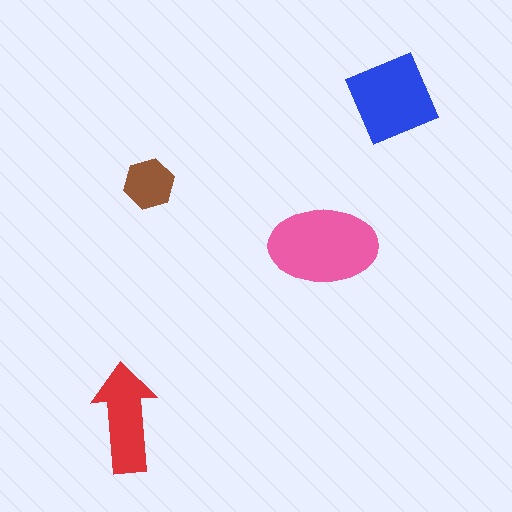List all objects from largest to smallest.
The pink ellipse, the blue diamond, the red arrow, the brown hexagon.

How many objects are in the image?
There are 4 objects in the image.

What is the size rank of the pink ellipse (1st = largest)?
1st.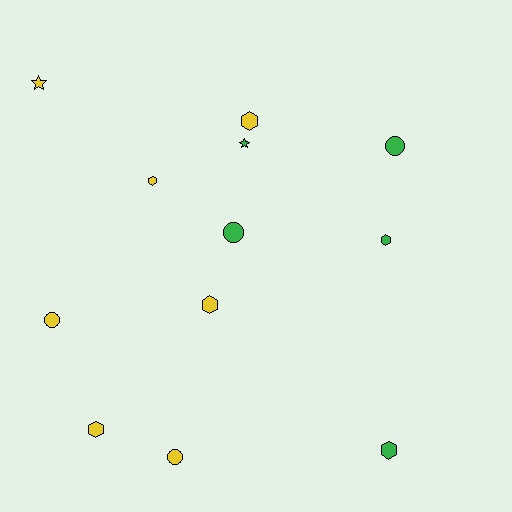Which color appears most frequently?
Yellow, with 7 objects.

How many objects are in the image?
There are 12 objects.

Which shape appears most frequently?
Hexagon, with 6 objects.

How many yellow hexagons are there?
There are 4 yellow hexagons.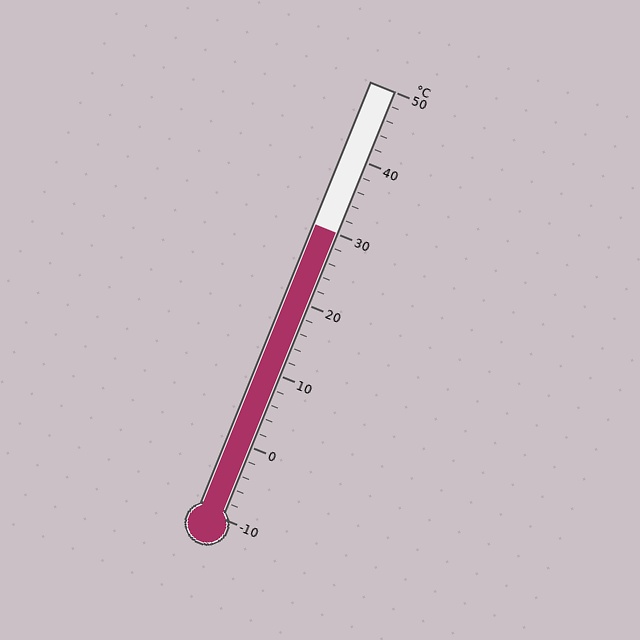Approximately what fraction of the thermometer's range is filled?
The thermometer is filled to approximately 65% of its range.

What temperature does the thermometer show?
The thermometer shows approximately 30°C.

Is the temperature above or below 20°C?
The temperature is above 20°C.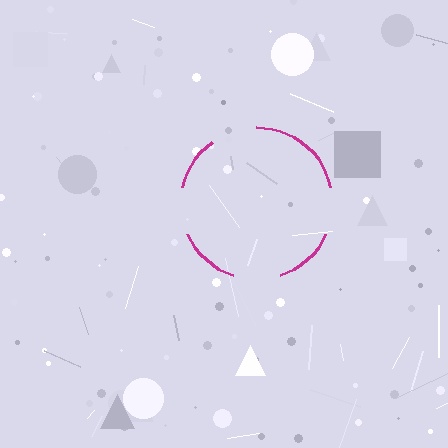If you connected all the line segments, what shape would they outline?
They would outline a circle.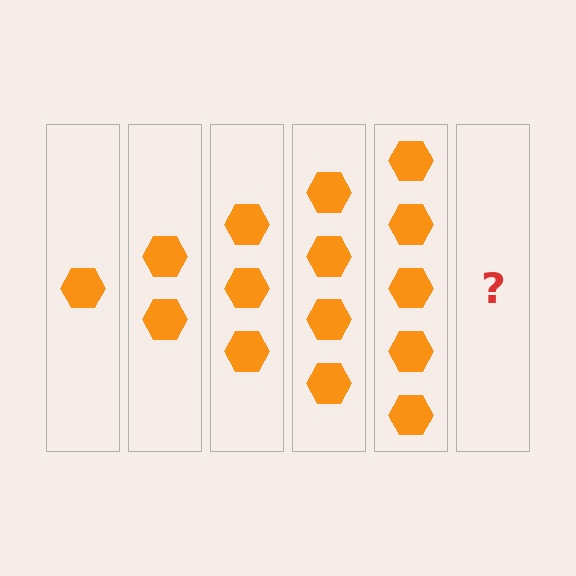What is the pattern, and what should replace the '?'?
The pattern is that each step adds one more hexagon. The '?' should be 6 hexagons.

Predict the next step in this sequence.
The next step is 6 hexagons.